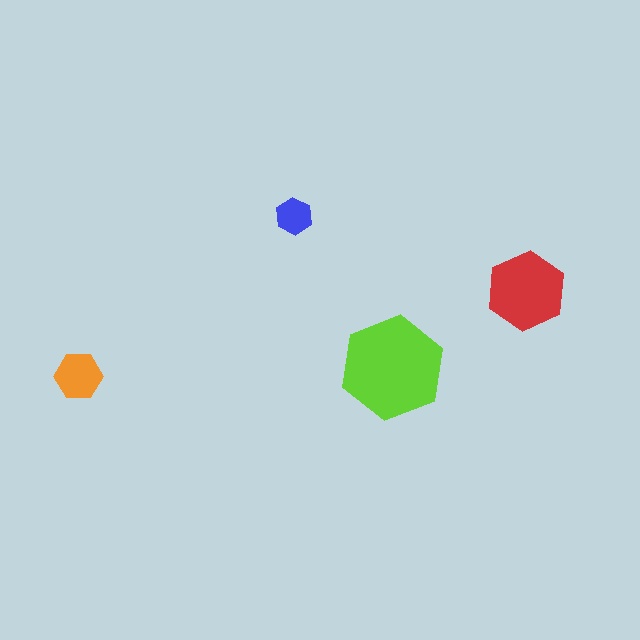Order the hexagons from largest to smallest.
the lime one, the red one, the orange one, the blue one.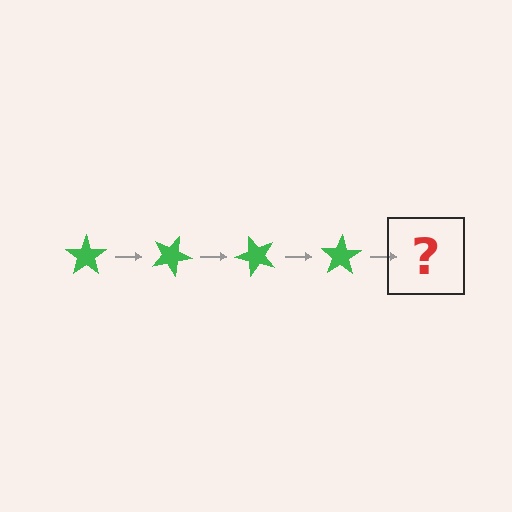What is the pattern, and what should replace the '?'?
The pattern is that the star rotates 25 degrees each step. The '?' should be a green star rotated 100 degrees.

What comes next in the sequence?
The next element should be a green star rotated 100 degrees.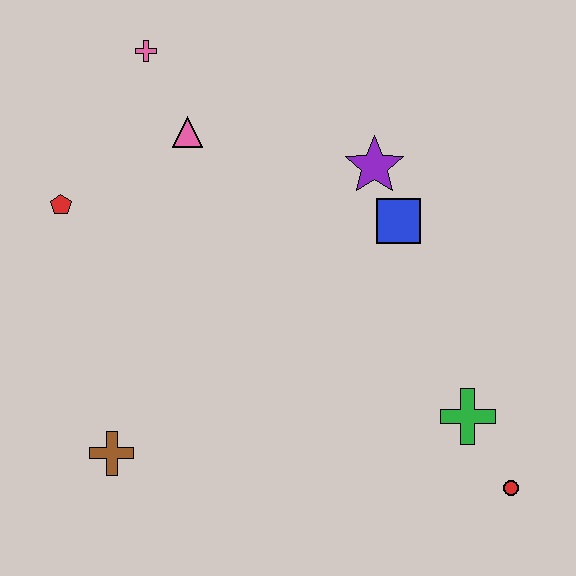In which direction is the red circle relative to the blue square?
The red circle is below the blue square.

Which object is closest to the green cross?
The red circle is closest to the green cross.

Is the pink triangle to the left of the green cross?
Yes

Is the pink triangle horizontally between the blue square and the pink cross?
Yes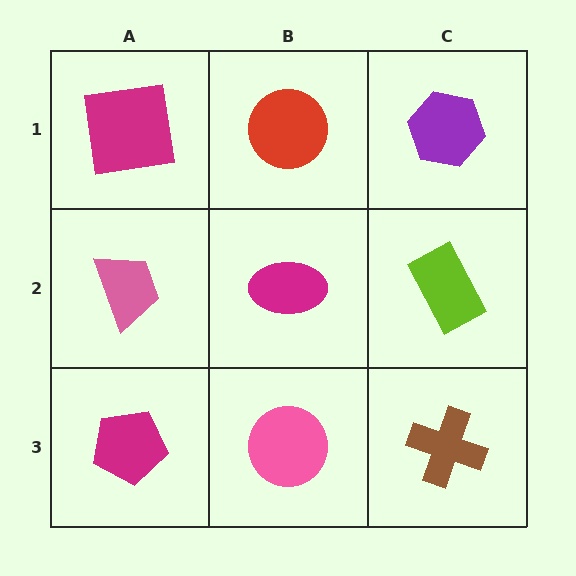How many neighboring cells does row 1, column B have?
3.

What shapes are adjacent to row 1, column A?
A pink trapezoid (row 2, column A), a red circle (row 1, column B).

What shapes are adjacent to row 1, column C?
A lime rectangle (row 2, column C), a red circle (row 1, column B).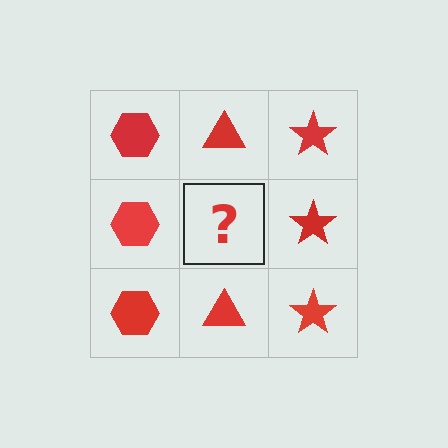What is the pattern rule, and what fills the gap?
The rule is that each column has a consistent shape. The gap should be filled with a red triangle.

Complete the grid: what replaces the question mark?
The question mark should be replaced with a red triangle.